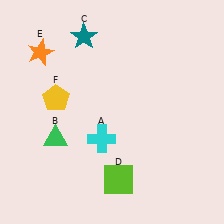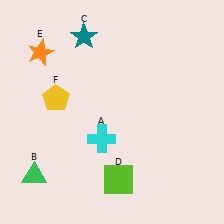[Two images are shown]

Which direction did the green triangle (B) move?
The green triangle (B) moved down.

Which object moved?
The green triangle (B) moved down.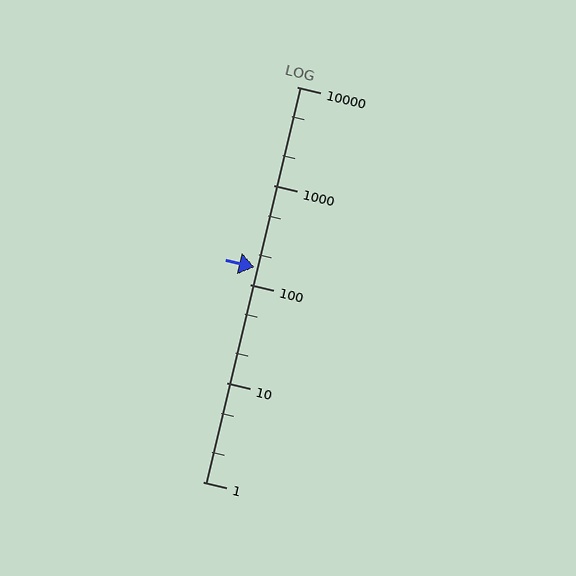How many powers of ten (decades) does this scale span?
The scale spans 4 decades, from 1 to 10000.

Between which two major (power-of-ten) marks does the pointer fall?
The pointer is between 100 and 1000.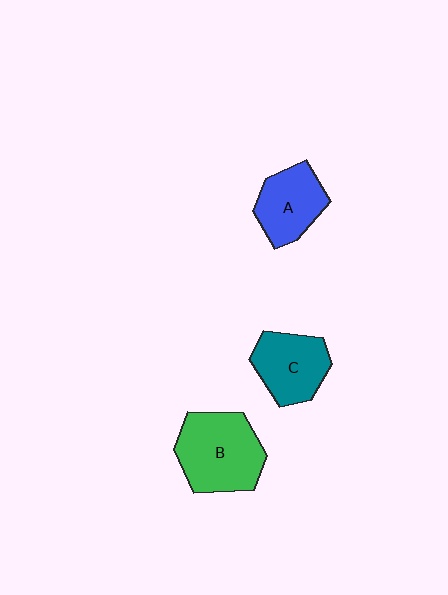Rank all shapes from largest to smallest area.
From largest to smallest: B (green), C (teal), A (blue).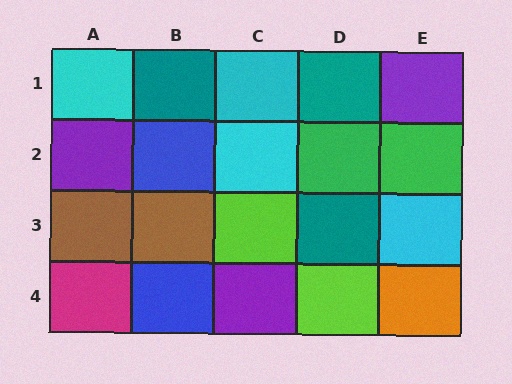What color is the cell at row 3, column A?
Brown.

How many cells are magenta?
1 cell is magenta.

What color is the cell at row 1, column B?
Teal.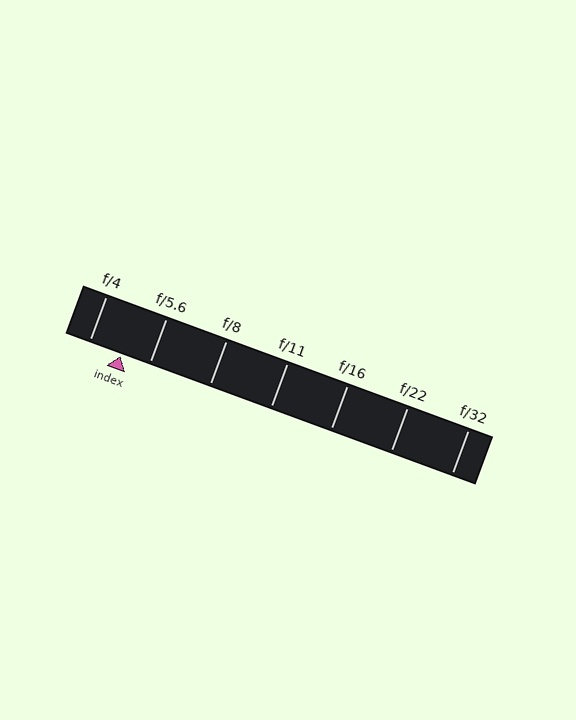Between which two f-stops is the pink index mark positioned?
The index mark is between f/4 and f/5.6.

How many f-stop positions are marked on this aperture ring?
There are 7 f-stop positions marked.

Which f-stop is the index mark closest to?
The index mark is closest to f/5.6.